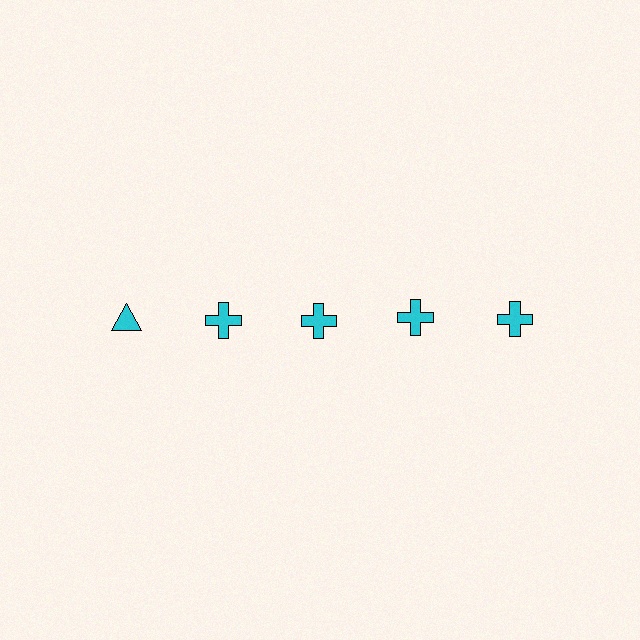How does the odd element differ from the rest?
It has a different shape: triangle instead of cross.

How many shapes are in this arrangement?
There are 5 shapes arranged in a grid pattern.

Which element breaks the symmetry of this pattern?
The cyan triangle in the top row, leftmost column breaks the symmetry. All other shapes are cyan crosses.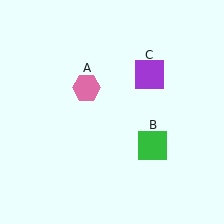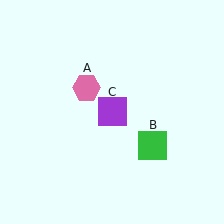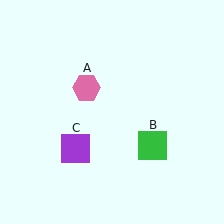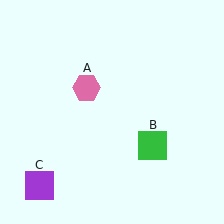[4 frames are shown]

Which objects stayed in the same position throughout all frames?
Pink hexagon (object A) and green square (object B) remained stationary.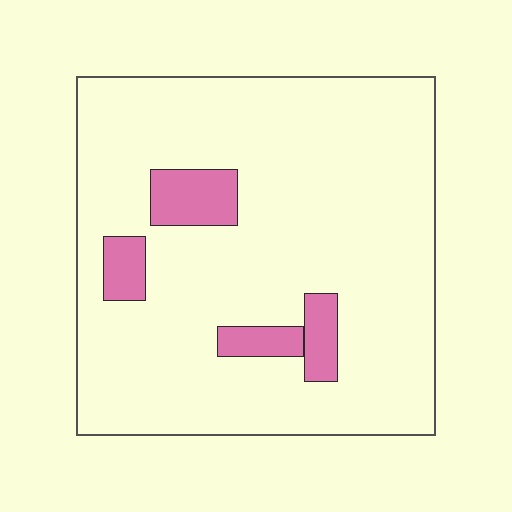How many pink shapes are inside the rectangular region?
4.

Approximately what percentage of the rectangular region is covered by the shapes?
Approximately 10%.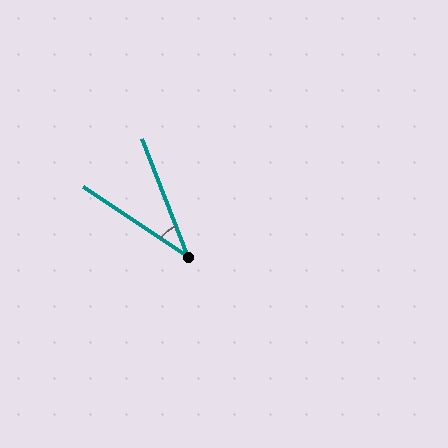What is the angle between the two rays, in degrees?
Approximately 35 degrees.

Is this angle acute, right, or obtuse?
It is acute.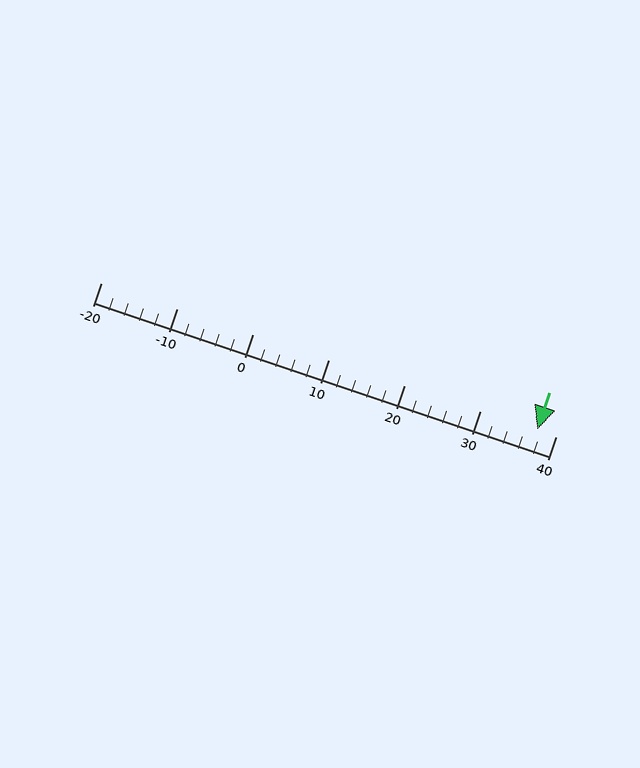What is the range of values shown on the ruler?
The ruler shows values from -20 to 40.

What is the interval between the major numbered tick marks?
The major tick marks are spaced 10 units apart.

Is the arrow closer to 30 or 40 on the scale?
The arrow is closer to 40.